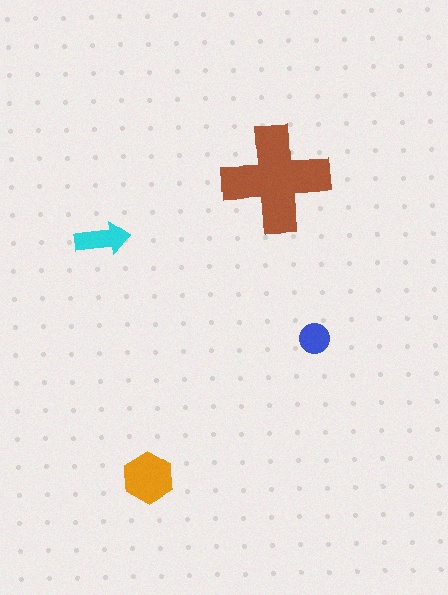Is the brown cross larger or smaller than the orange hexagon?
Larger.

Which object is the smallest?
The blue circle.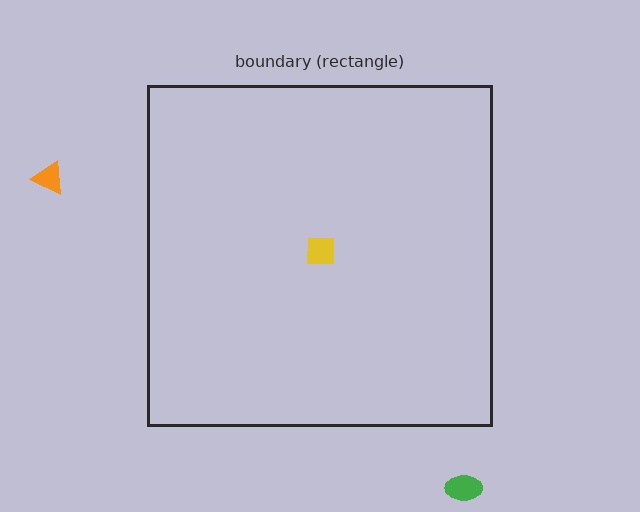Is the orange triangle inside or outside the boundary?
Outside.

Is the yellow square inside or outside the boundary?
Inside.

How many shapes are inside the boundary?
1 inside, 2 outside.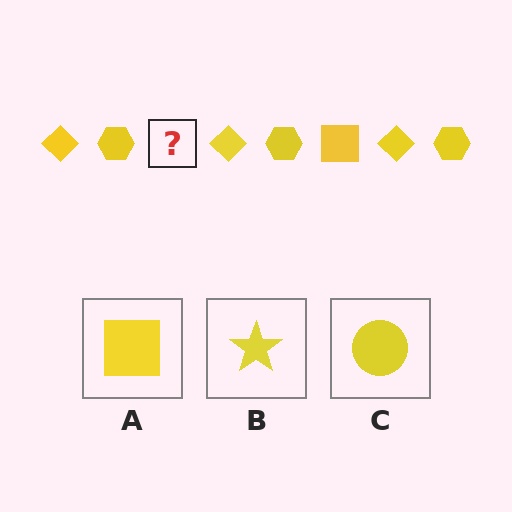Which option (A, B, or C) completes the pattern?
A.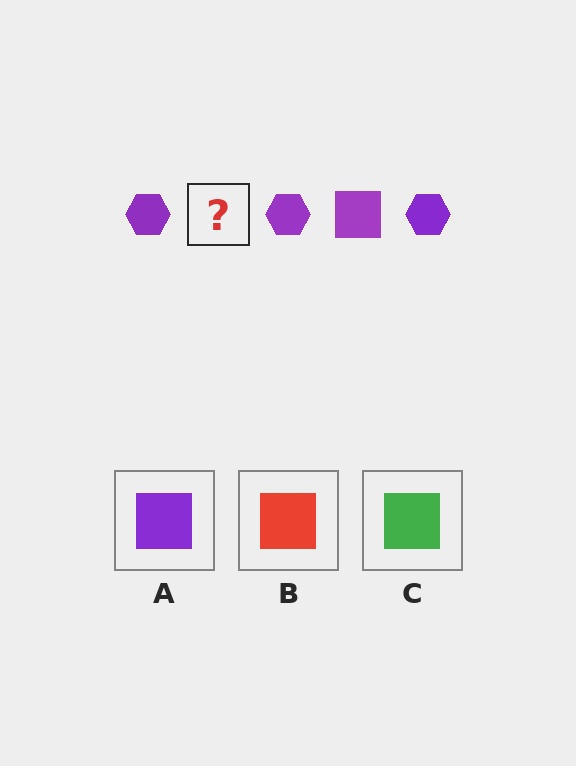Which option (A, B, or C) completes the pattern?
A.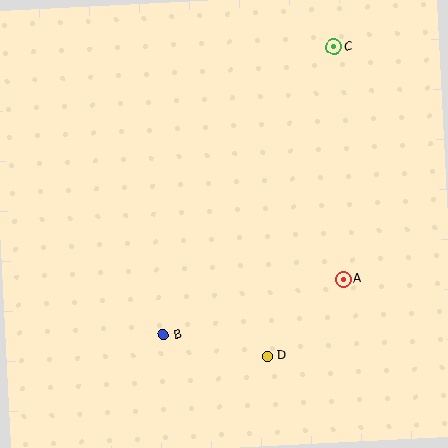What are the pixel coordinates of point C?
Point C is at (334, 47).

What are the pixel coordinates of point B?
Point B is at (164, 335).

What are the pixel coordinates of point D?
Point D is at (267, 356).